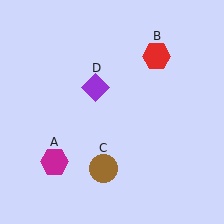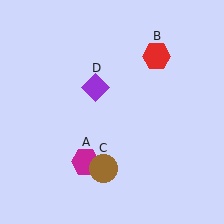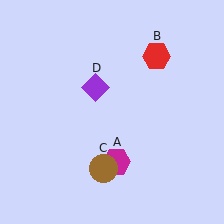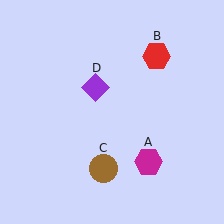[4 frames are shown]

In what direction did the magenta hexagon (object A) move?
The magenta hexagon (object A) moved right.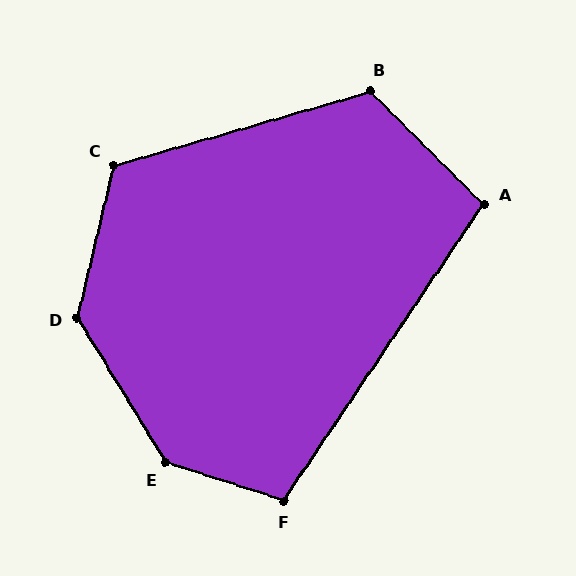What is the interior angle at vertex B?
Approximately 119 degrees (obtuse).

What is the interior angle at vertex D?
Approximately 135 degrees (obtuse).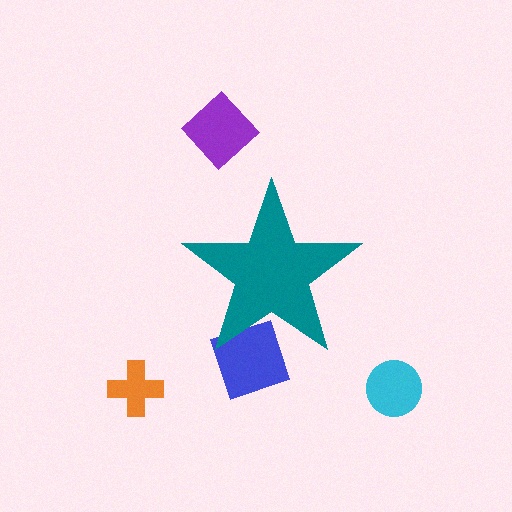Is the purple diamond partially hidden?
No, the purple diamond is fully visible.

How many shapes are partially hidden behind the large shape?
1 shape is partially hidden.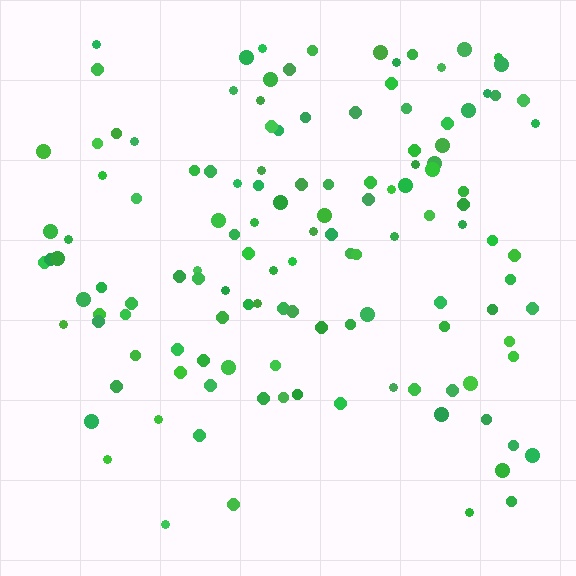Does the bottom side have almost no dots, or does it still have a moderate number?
Still a moderate number, just noticeably fewer than the top.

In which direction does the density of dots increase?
From bottom to top, with the top side densest.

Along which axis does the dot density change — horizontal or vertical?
Vertical.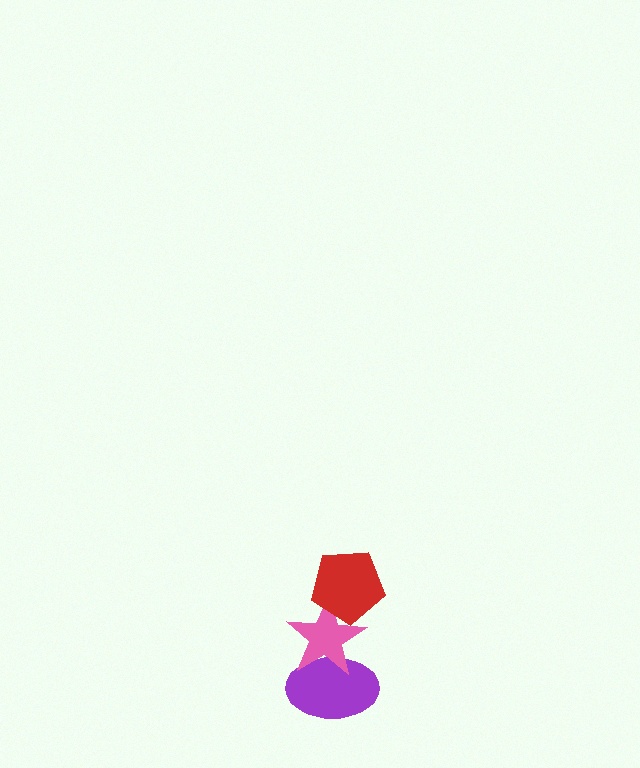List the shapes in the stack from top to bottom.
From top to bottom: the red pentagon, the pink star, the purple ellipse.